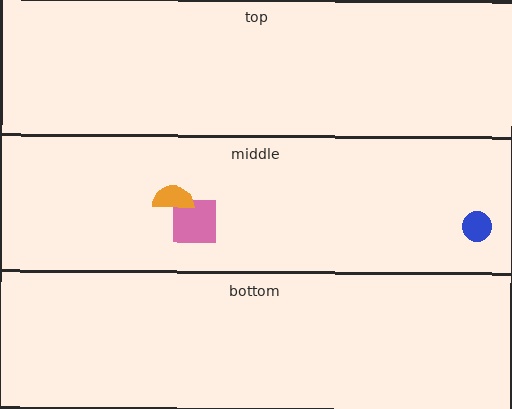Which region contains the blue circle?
The middle region.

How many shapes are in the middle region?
3.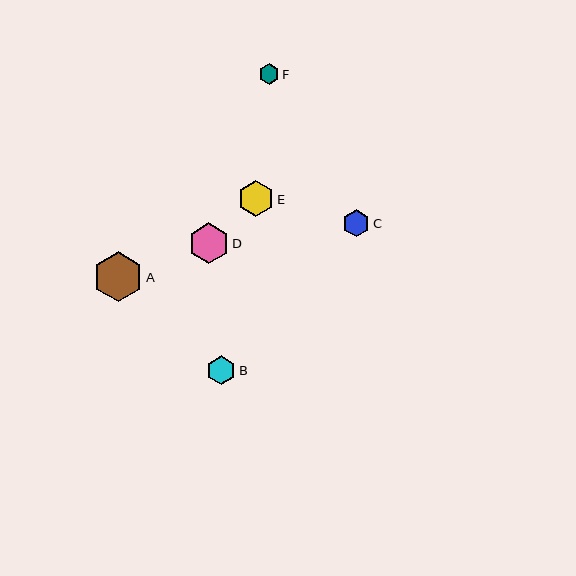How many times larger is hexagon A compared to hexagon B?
Hexagon A is approximately 1.7 times the size of hexagon B.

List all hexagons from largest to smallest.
From largest to smallest: A, D, E, B, C, F.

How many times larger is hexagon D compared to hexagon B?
Hexagon D is approximately 1.4 times the size of hexagon B.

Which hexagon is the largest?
Hexagon A is the largest with a size of approximately 50 pixels.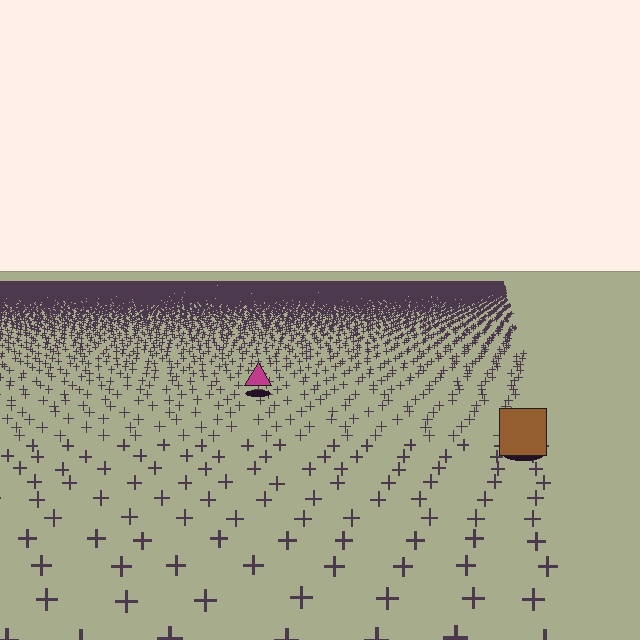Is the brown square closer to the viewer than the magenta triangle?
Yes. The brown square is closer — you can tell from the texture gradient: the ground texture is coarser near it.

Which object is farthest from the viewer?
The magenta triangle is farthest from the viewer. It appears smaller and the ground texture around it is denser.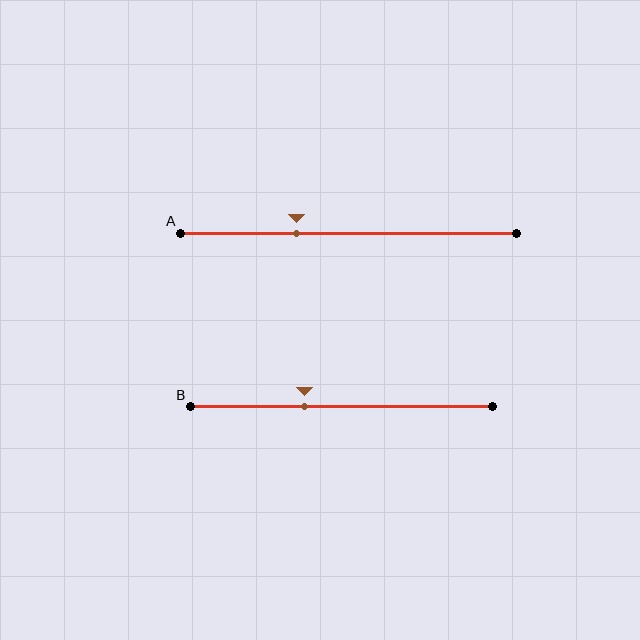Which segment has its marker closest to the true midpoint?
Segment B has its marker closest to the true midpoint.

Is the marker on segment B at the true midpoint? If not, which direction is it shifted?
No, the marker on segment B is shifted to the left by about 12% of the segment length.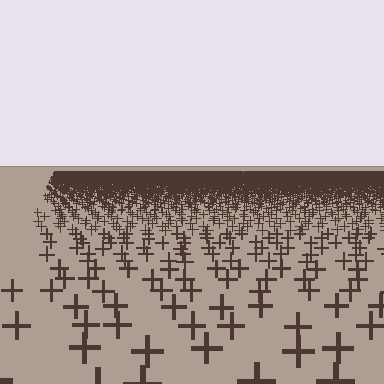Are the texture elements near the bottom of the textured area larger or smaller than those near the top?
Larger. Near the bottom, elements are closer to the viewer and appear at a bigger on-screen size.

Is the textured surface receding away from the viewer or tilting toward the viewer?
The surface is receding away from the viewer. Texture elements get smaller and denser toward the top.